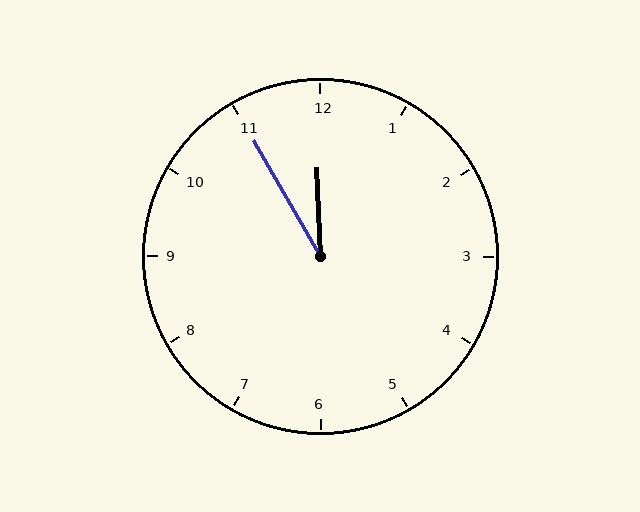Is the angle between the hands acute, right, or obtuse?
It is acute.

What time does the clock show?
11:55.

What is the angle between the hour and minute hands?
Approximately 28 degrees.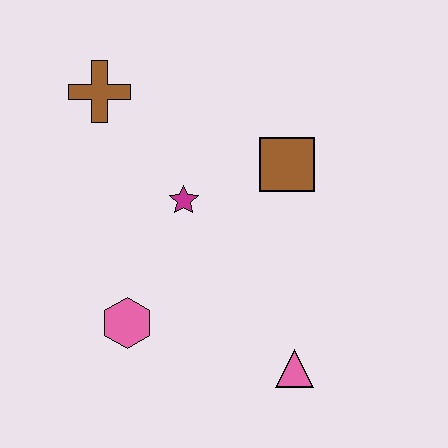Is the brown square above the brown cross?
No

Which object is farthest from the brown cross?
The pink triangle is farthest from the brown cross.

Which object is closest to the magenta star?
The brown square is closest to the magenta star.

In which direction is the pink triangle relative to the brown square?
The pink triangle is below the brown square.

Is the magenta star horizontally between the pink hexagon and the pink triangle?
Yes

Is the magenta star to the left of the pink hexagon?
No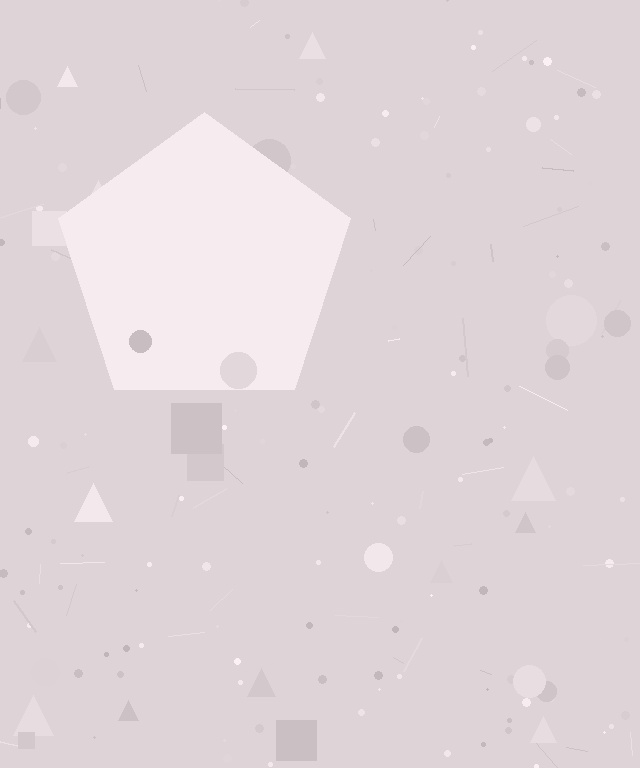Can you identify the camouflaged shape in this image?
The camouflaged shape is a pentagon.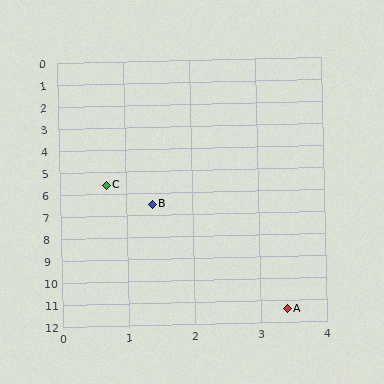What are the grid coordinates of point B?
Point B is at approximately (1.4, 6.5).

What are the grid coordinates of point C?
Point C is at approximately (0.7, 5.6).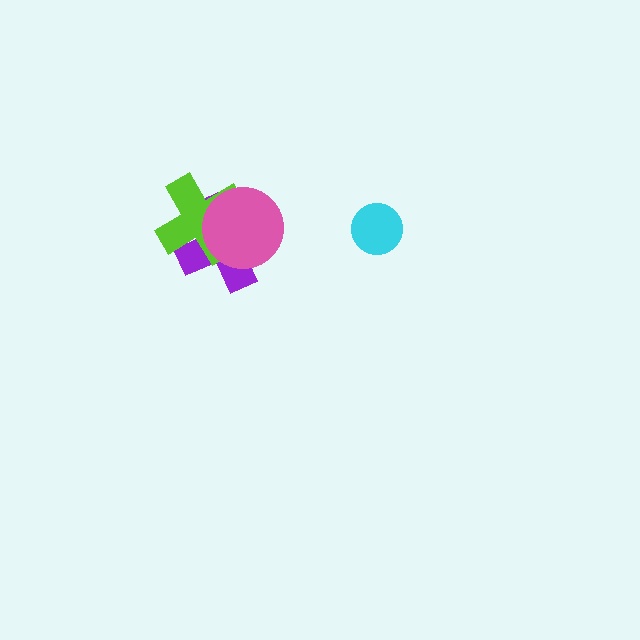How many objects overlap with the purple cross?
2 objects overlap with the purple cross.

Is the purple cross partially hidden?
Yes, it is partially covered by another shape.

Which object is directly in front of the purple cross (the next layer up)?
The lime cross is directly in front of the purple cross.